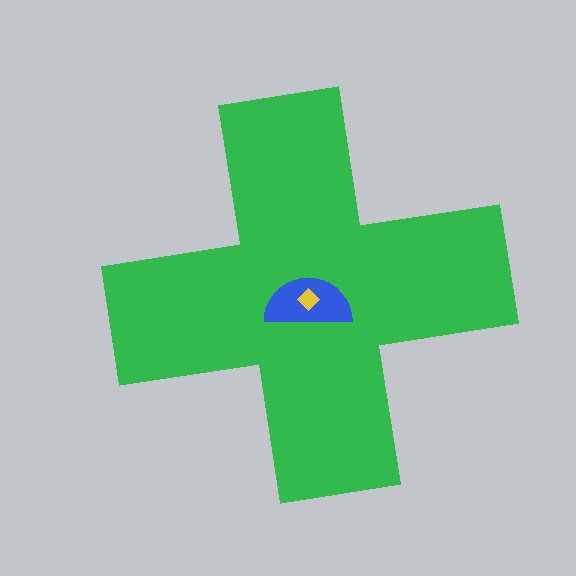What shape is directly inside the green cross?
The blue semicircle.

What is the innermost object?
The yellow diamond.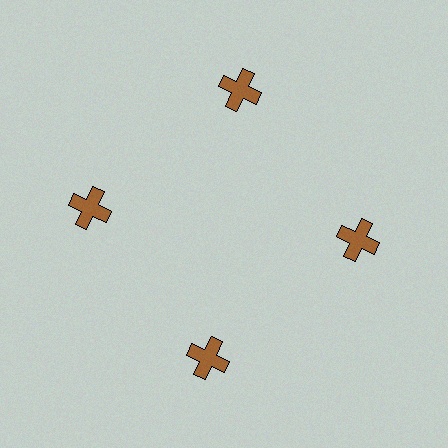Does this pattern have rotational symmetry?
Yes, this pattern has 4-fold rotational symmetry. It looks the same after rotating 90 degrees around the center.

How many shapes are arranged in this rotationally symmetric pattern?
There are 4 shapes, arranged in 4 groups of 1.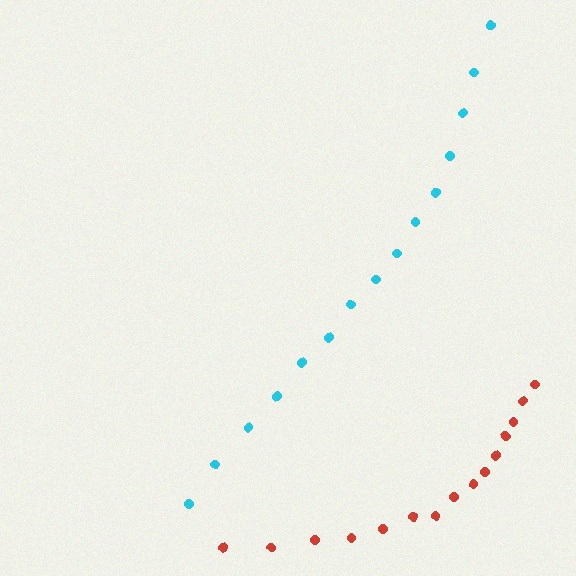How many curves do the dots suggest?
There are 2 distinct paths.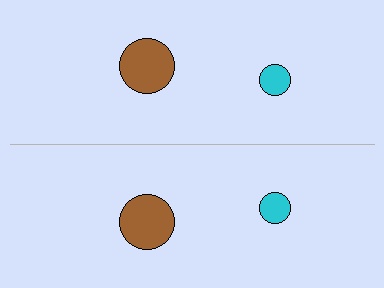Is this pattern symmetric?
Yes, this pattern has bilateral (reflection) symmetry.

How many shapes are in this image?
There are 4 shapes in this image.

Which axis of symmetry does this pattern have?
The pattern has a horizontal axis of symmetry running through the center of the image.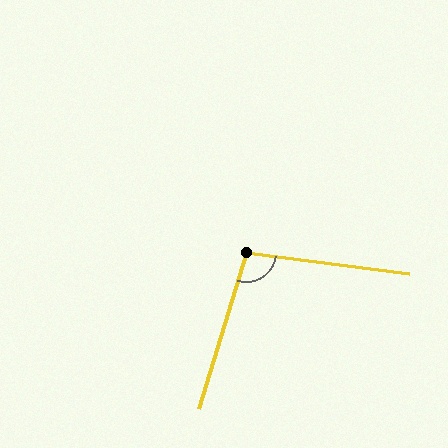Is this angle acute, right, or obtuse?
It is obtuse.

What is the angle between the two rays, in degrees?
Approximately 99 degrees.